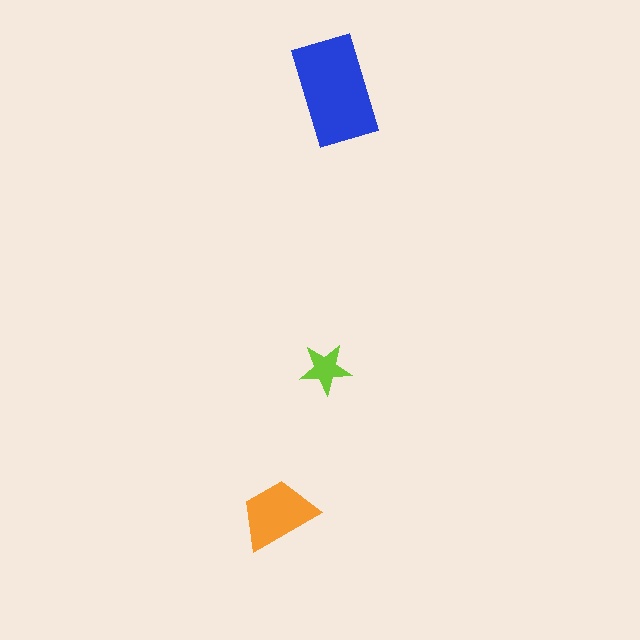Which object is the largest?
The blue rectangle.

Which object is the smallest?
The lime star.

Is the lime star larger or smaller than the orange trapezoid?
Smaller.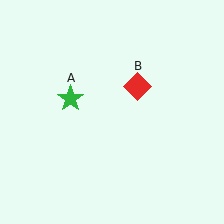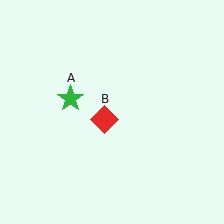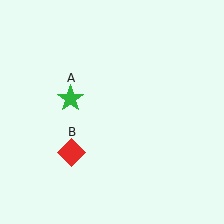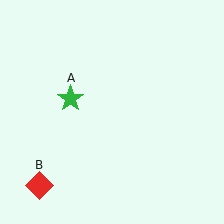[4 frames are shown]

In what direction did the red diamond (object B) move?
The red diamond (object B) moved down and to the left.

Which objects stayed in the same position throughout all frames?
Green star (object A) remained stationary.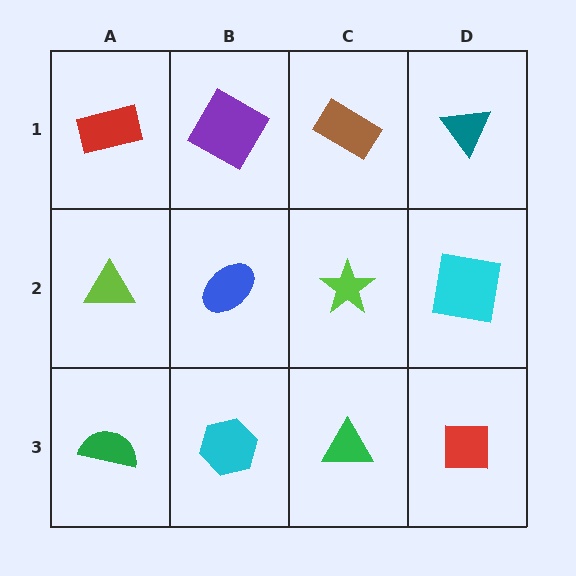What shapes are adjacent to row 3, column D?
A cyan square (row 2, column D), a green triangle (row 3, column C).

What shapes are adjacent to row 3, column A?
A lime triangle (row 2, column A), a cyan hexagon (row 3, column B).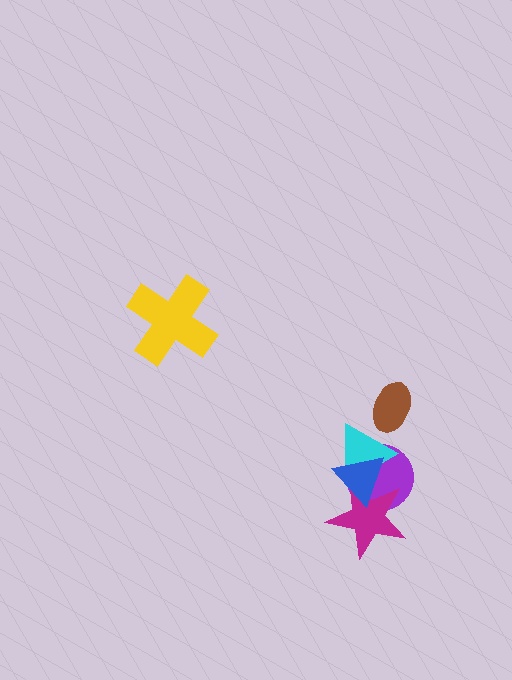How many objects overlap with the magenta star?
3 objects overlap with the magenta star.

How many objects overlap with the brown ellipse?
1 object overlaps with the brown ellipse.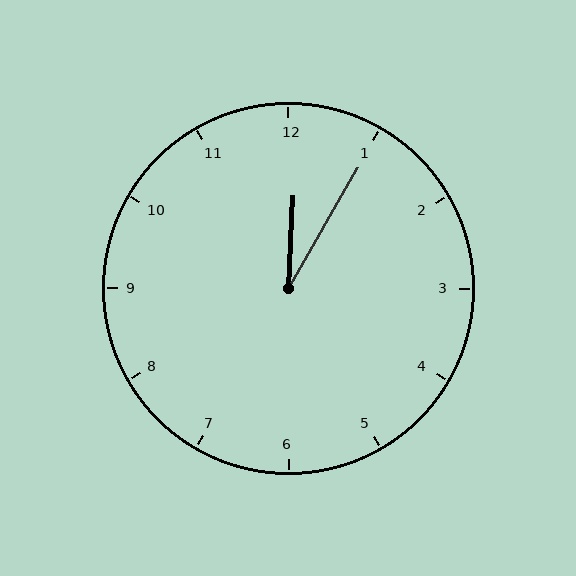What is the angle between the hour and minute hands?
Approximately 28 degrees.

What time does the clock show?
12:05.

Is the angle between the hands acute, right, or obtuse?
It is acute.